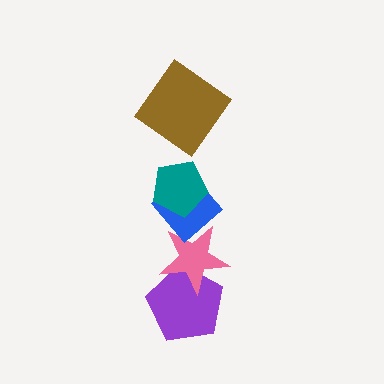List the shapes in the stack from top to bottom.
From top to bottom: the brown diamond, the teal pentagon, the blue diamond, the pink star, the purple pentagon.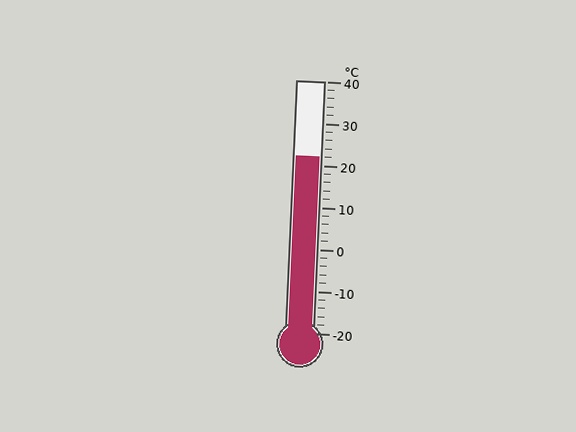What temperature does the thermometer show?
The thermometer shows approximately 22°C.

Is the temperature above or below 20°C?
The temperature is above 20°C.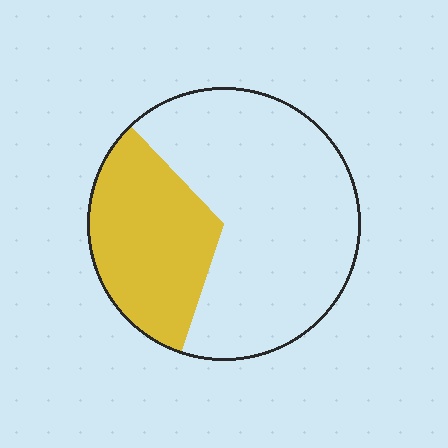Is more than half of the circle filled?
No.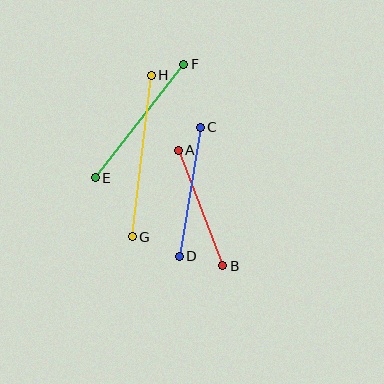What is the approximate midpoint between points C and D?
The midpoint is at approximately (190, 192) pixels.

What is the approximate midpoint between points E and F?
The midpoint is at approximately (139, 121) pixels.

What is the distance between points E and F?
The distance is approximately 144 pixels.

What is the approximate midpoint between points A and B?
The midpoint is at approximately (201, 208) pixels.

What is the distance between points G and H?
The distance is approximately 163 pixels.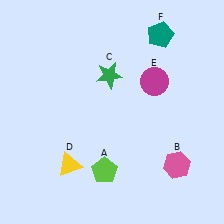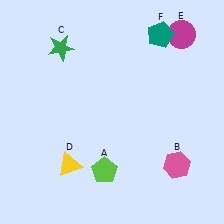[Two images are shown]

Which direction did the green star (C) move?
The green star (C) moved left.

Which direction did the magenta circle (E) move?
The magenta circle (E) moved up.